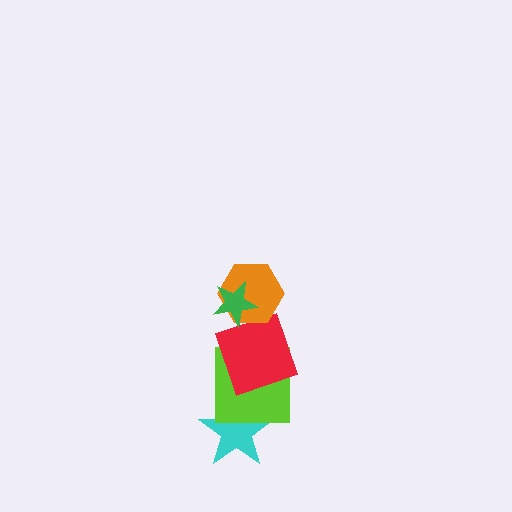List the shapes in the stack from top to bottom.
From top to bottom: the green star, the orange hexagon, the red square, the lime square, the cyan star.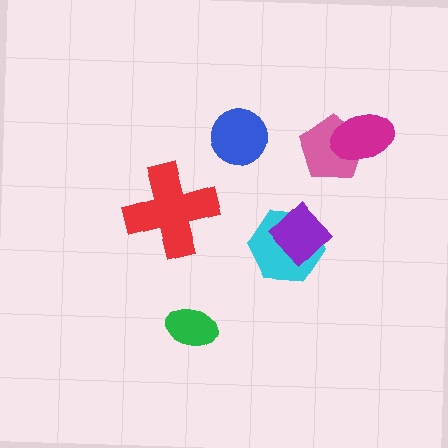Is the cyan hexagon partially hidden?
Yes, it is partially covered by another shape.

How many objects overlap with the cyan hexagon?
1 object overlaps with the cyan hexagon.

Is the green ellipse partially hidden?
No, no other shape covers it.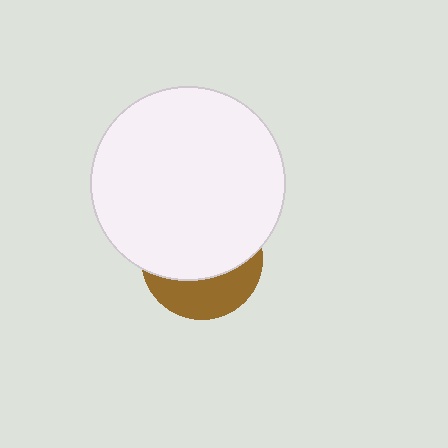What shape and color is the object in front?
The object in front is a white circle.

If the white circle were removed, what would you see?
You would see the complete brown circle.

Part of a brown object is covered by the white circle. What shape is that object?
It is a circle.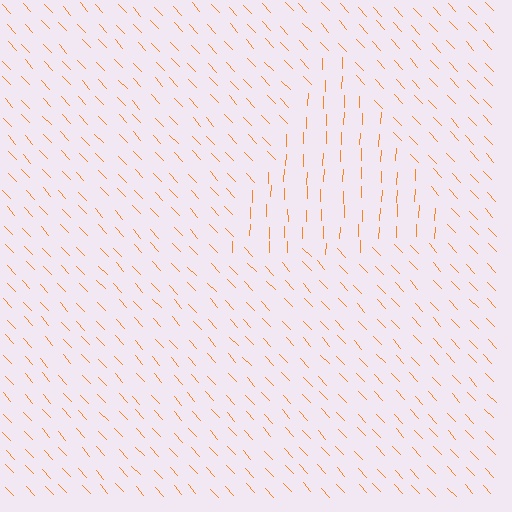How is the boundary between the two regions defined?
The boundary is defined purely by a change in line orientation (approximately 45 degrees difference). All lines are the same color and thickness.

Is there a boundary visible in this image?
Yes, there is a texture boundary formed by a change in line orientation.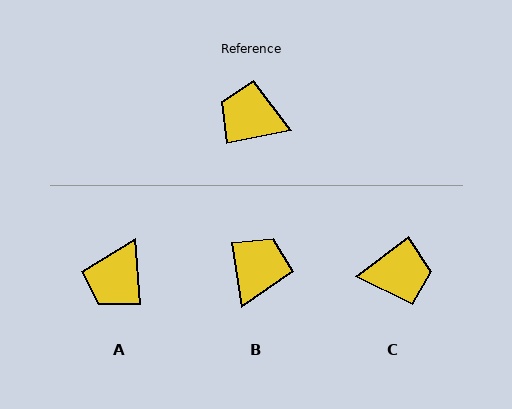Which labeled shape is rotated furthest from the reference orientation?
C, about 154 degrees away.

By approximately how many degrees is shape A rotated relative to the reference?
Approximately 84 degrees counter-clockwise.